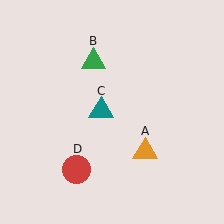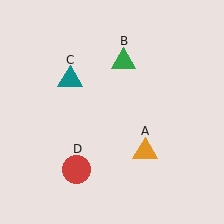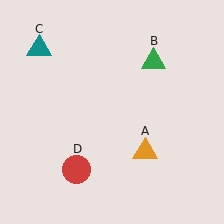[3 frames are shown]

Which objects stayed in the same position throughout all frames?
Orange triangle (object A) and red circle (object D) remained stationary.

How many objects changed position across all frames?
2 objects changed position: green triangle (object B), teal triangle (object C).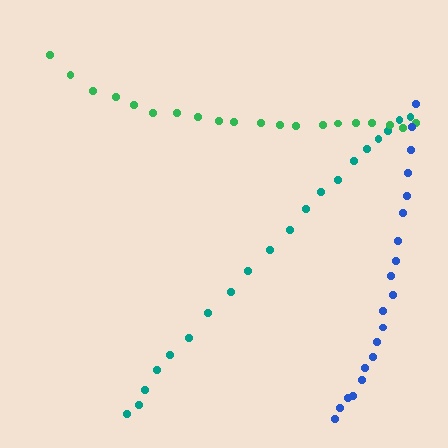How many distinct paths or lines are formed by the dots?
There are 3 distinct paths.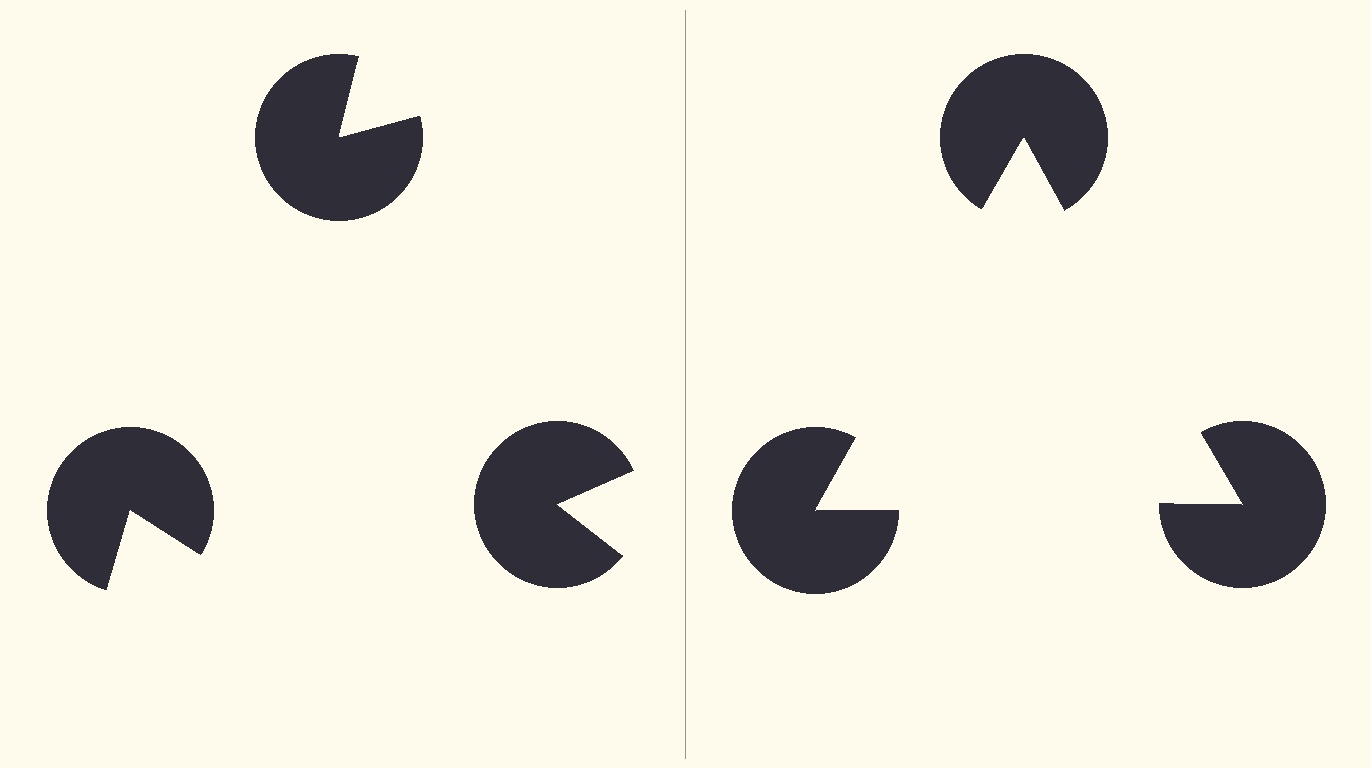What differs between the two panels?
The pac-man discs are positioned identically on both sides; only the wedge orientations differ. On the right they align to a triangle; on the left they are misaligned.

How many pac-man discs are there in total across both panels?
6 — 3 on each side.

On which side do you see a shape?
An illusory triangle appears on the right side. On the left side the wedge cuts are rotated, so no coherent shape forms.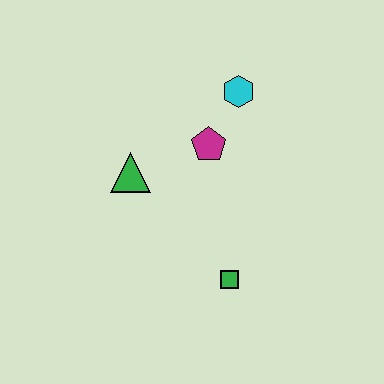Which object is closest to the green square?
The magenta pentagon is closest to the green square.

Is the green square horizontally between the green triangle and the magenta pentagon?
No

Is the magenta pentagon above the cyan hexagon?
No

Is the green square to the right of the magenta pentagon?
Yes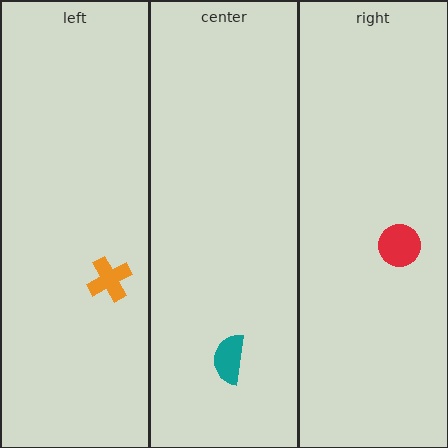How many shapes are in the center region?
1.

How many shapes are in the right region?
1.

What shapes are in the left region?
The orange cross.